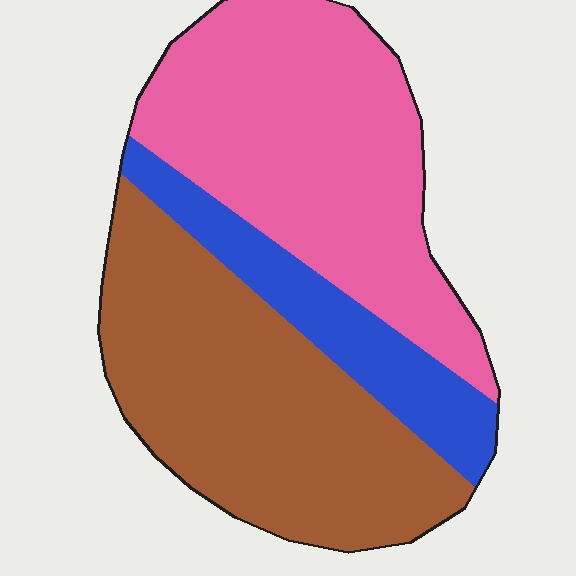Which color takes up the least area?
Blue, at roughly 15%.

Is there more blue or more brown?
Brown.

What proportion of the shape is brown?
Brown covers about 40% of the shape.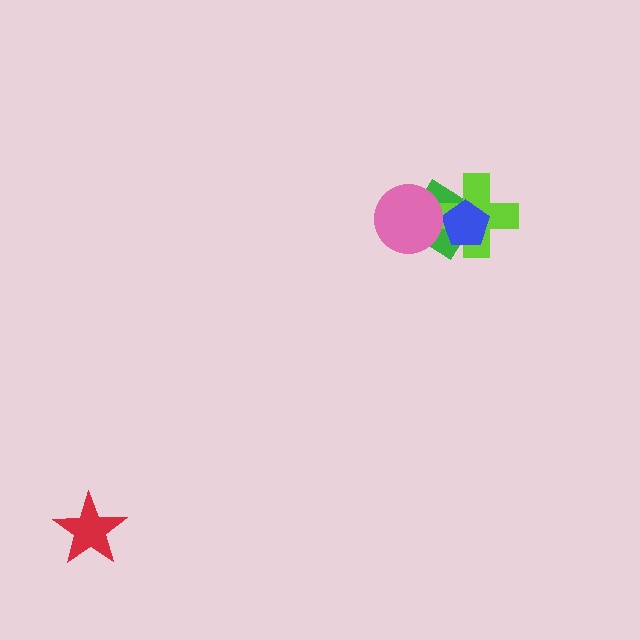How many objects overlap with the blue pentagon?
2 objects overlap with the blue pentagon.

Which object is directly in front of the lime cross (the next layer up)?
The blue pentagon is directly in front of the lime cross.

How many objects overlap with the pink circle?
2 objects overlap with the pink circle.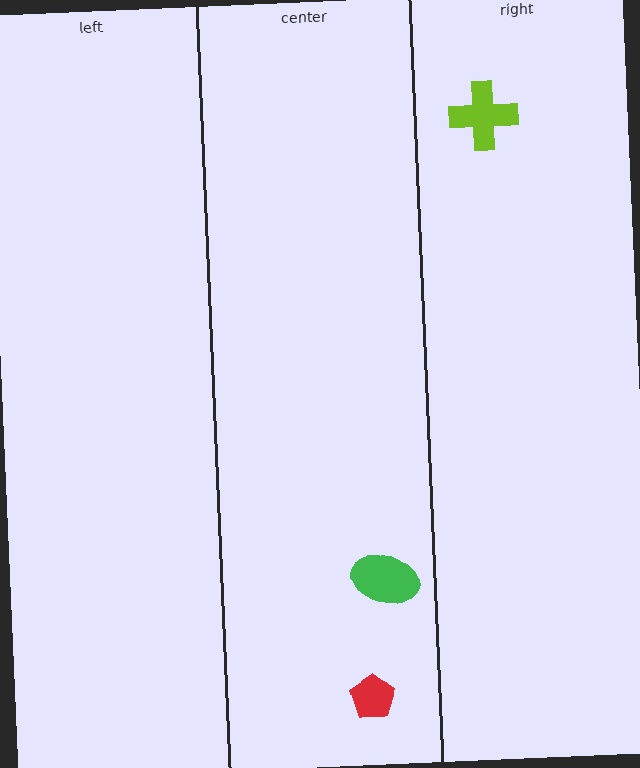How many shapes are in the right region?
1.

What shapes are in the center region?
The red pentagon, the green ellipse.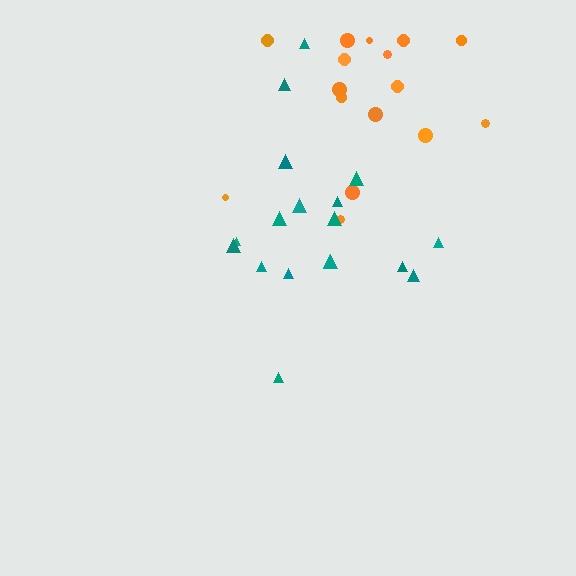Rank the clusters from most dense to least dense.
teal, orange.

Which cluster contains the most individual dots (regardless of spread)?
Teal (18).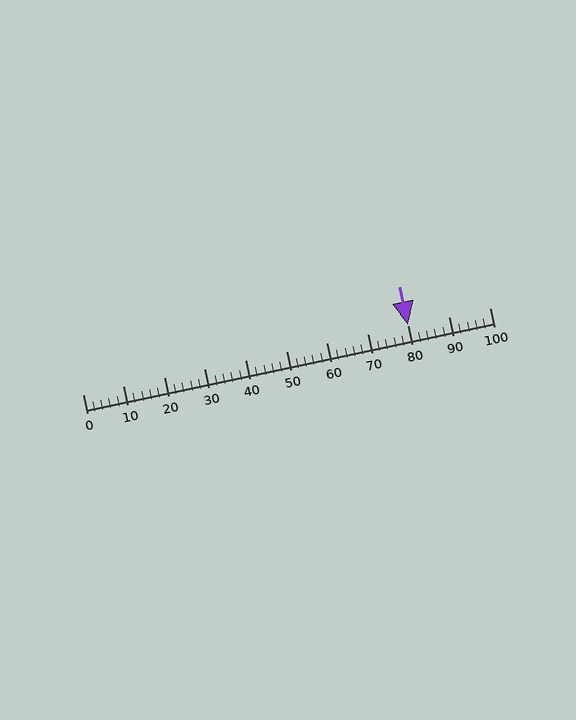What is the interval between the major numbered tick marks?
The major tick marks are spaced 10 units apart.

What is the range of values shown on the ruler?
The ruler shows values from 0 to 100.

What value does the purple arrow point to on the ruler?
The purple arrow points to approximately 80.